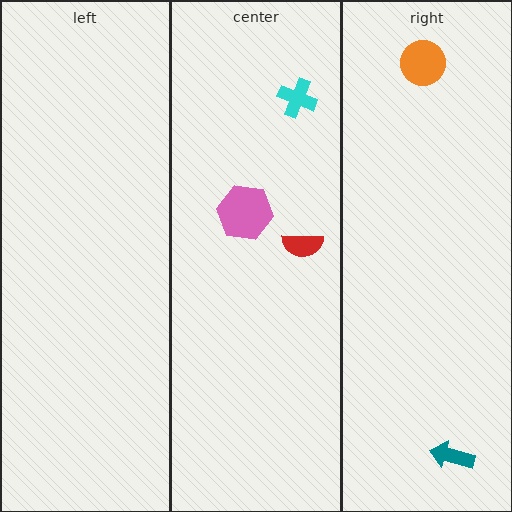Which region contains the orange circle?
The right region.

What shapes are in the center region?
The cyan cross, the red semicircle, the pink hexagon.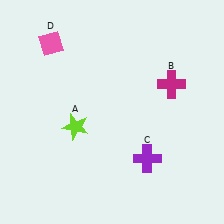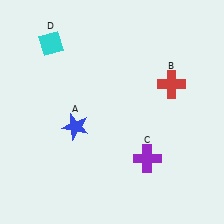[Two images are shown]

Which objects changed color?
A changed from lime to blue. B changed from magenta to red. D changed from pink to cyan.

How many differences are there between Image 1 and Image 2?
There are 3 differences between the two images.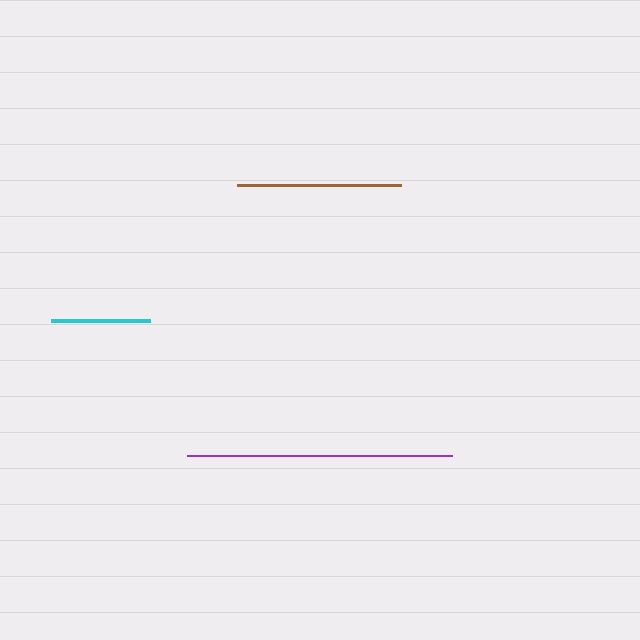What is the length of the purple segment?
The purple segment is approximately 264 pixels long.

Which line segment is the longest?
The purple line is the longest at approximately 264 pixels.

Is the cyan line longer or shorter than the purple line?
The purple line is longer than the cyan line.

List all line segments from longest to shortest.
From longest to shortest: purple, brown, cyan.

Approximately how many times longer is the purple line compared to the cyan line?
The purple line is approximately 2.6 times the length of the cyan line.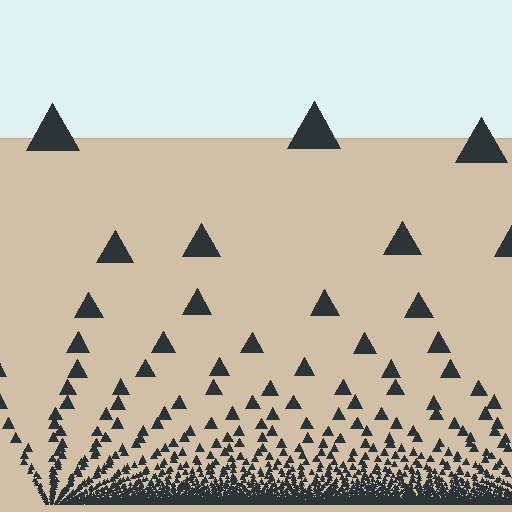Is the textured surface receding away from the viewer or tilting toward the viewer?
The surface appears to tilt toward the viewer. Texture elements get larger and sparser toward the top.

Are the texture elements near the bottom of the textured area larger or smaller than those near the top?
Smaller. The gradient is inverted — elements near the bottom are smaller and denser.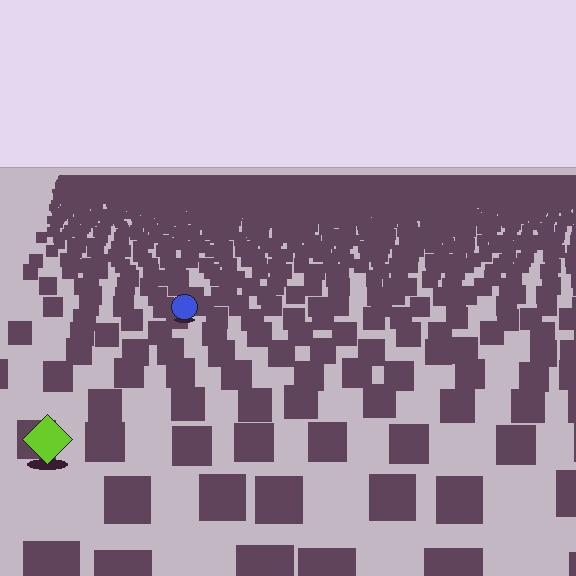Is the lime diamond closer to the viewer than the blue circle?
Yes. The lime diamond is closer — you can tell from the texture gradient: the ground texture is coarser near it.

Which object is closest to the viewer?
The lime diamond is closest. The texture marks near it are larger and more spread out.